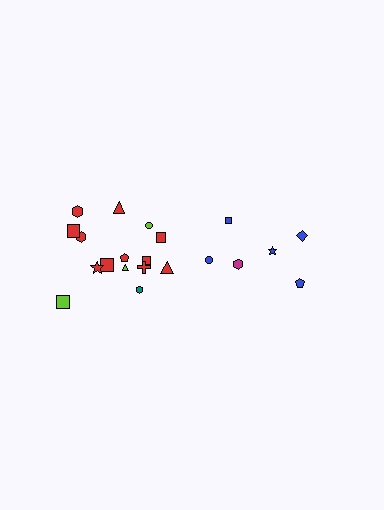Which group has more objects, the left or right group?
The left group.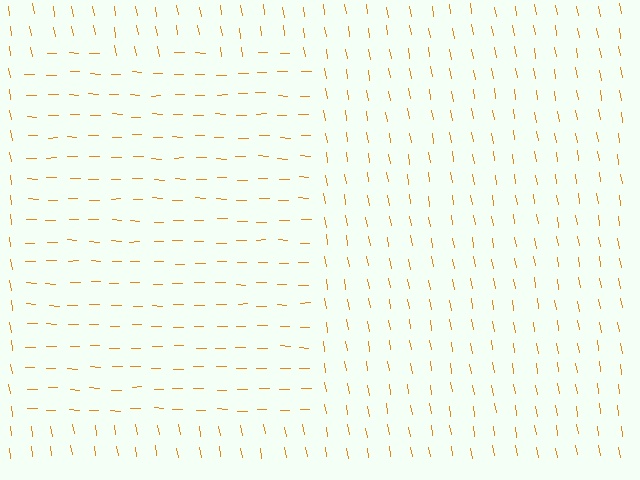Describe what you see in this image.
The image is filled with small orange line segments. A rectangle region in the image has lines oriented differently from the surrounding lines, creating a visible texture boundary.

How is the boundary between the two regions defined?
The boundary is defined purely by a change in line orientation (approximately 79 degrees difference). All lines are the same color and thickness.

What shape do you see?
I see a rectangle.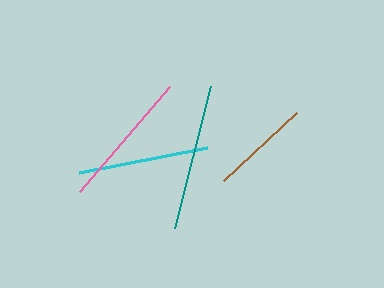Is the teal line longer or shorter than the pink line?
The teal line is longer than the pink line.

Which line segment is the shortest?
The brown line is the shortest at approximately 100 pixels.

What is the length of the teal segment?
The teal segment is approximately 146 pixels long.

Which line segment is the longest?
The teal line is the longest at approximately 146 pixels.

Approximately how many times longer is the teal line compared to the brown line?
The teal line is approximately 1.5 times the length of the brown line.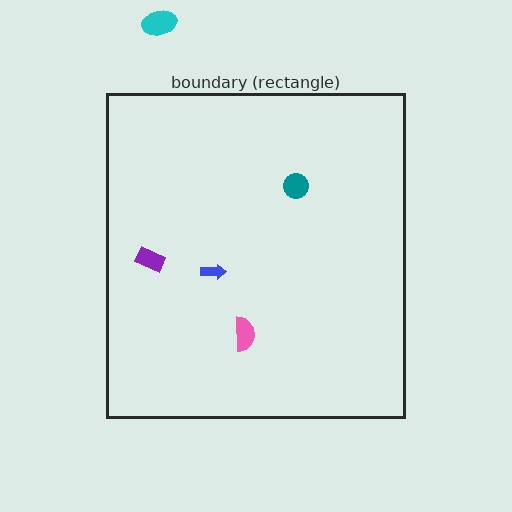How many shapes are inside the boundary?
4 inside, 1 outside.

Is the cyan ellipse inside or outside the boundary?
Outside.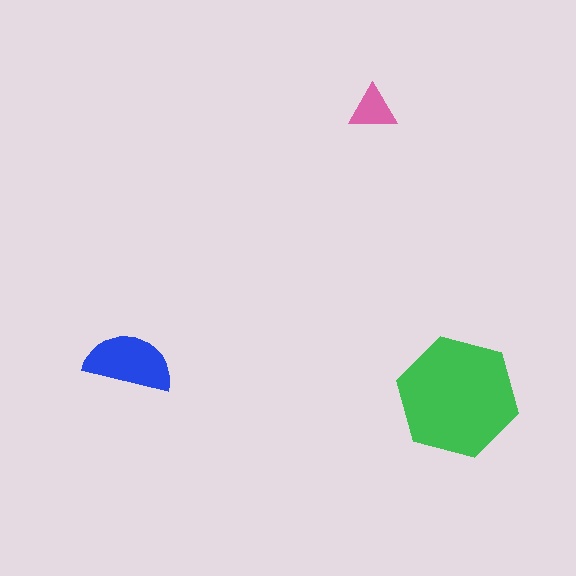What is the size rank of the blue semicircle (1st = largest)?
2nd.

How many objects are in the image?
There are 3 objects in the image.